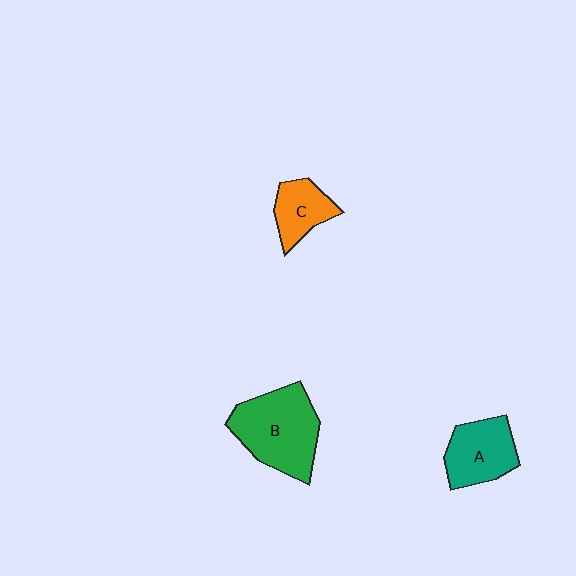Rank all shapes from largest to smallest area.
From largest to smallest: B (green), A (teal), C (orange).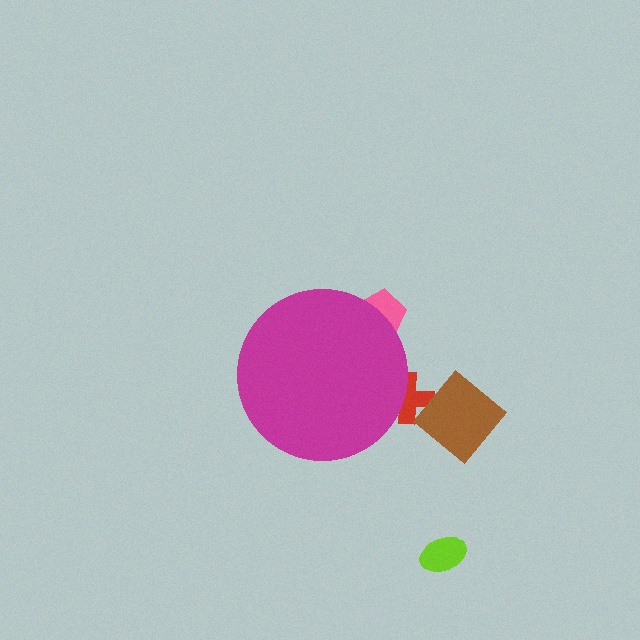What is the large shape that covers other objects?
A magenta circle.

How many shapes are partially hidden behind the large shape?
2 shapes are partially hidden.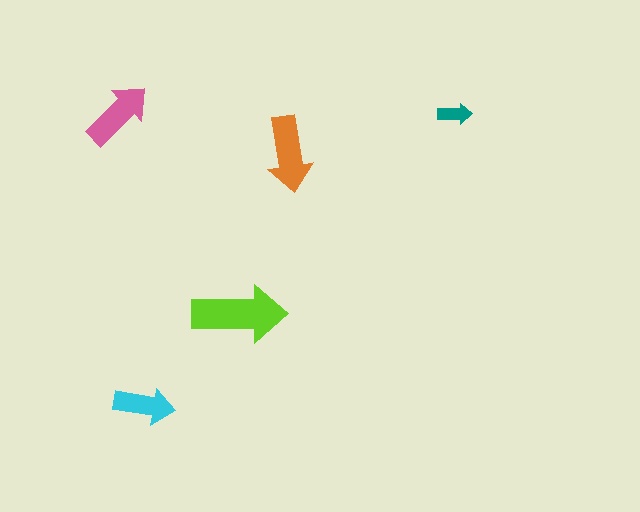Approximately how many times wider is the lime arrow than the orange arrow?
About 1.5 times wider.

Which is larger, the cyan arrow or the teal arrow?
The cyan one.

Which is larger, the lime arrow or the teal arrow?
The lime one.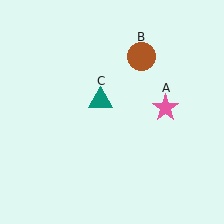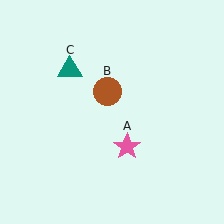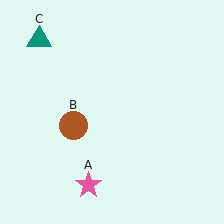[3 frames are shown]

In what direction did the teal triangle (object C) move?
The teal triangle (object C) moved up and to the left.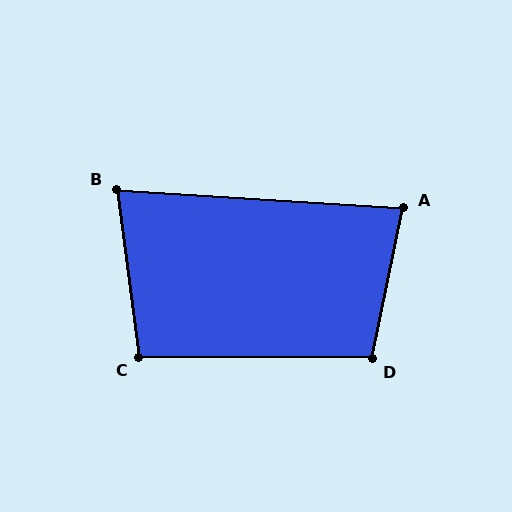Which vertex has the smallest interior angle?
B, at approximately 79 degrees.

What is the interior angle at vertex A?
Approximately 82 degrees (acute).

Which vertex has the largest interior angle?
D, at approximately 101 degrees.